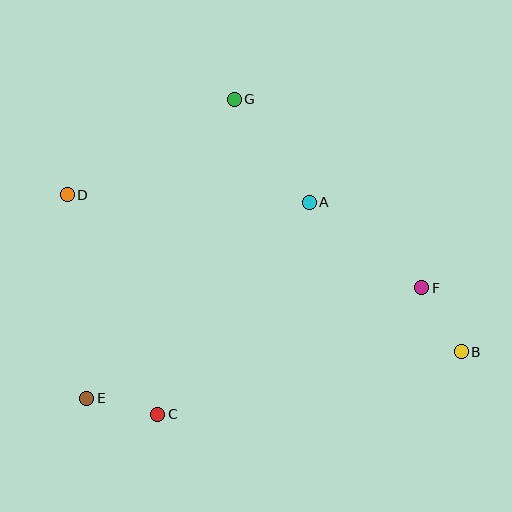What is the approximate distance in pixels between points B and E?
The distance between B and E is approximately 378 pixels.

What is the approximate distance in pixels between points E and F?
The distance between E and F is approximately 353 pixels.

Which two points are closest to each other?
Points C and E are closest to each other.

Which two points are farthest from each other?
Points B and D are farthest from each other.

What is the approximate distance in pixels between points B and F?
The distance between B and F is approximately 75 pixels.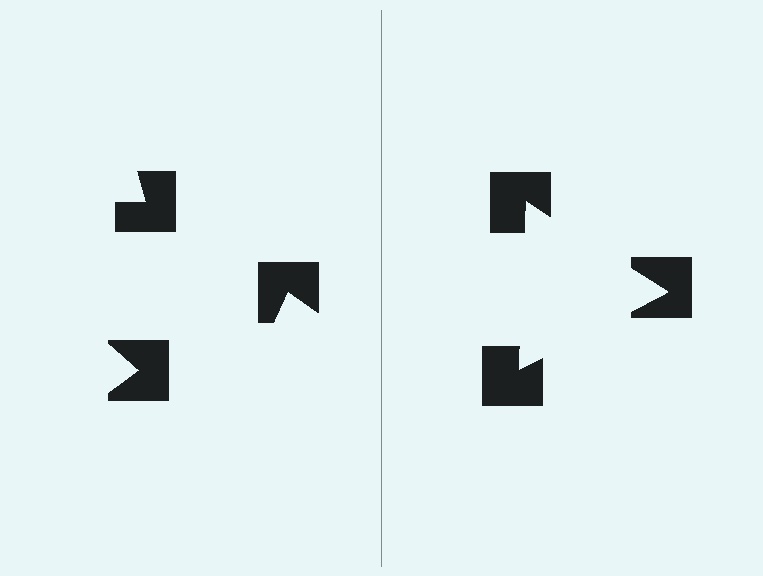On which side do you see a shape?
An illusory triangle appears on the right side. On the left side the wedge cuts are rotated, so no coherent shape forms.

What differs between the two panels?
The notched squares are positioned identically on both sides; only the wedge orientations differ. On the right they align to a triangle; on the left they are misaligned.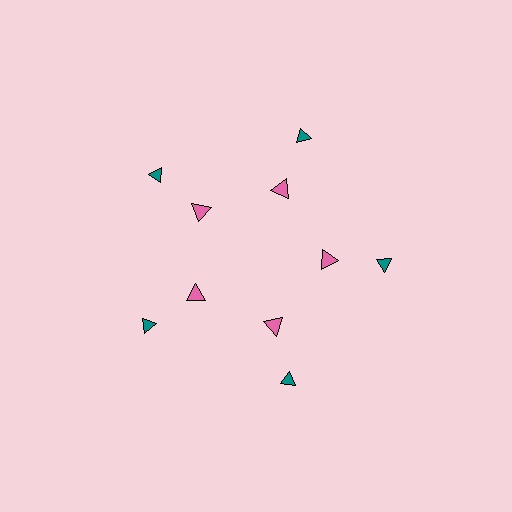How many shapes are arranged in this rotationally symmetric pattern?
There are 10 shapes, arranged in 5 groups of 2.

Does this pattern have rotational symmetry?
Yes, this pattern has 5-fold rotational symmetry. It looks the same after rotating 72 degrees around the center.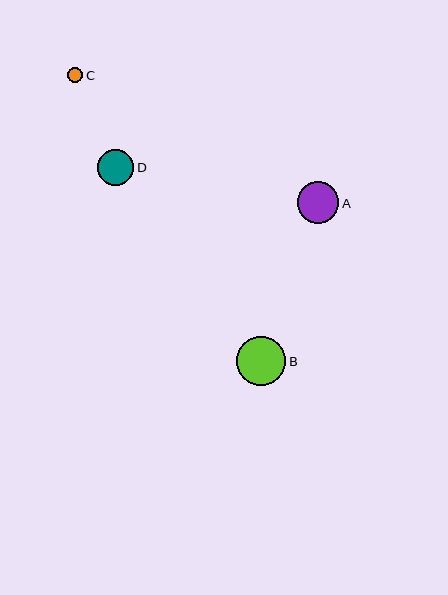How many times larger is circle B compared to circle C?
Circle B is approximately 3.3 times the size of circle C.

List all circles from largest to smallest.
From largest to smallest: B, A, D, C.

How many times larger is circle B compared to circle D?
Circle B is approximately 1.4 times the size of circle D.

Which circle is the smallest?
Circle C is the smallest with a size of approximately 15 pixels.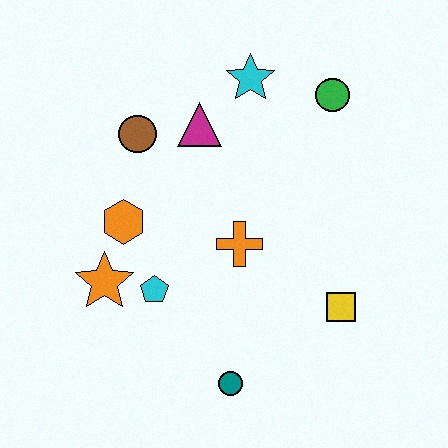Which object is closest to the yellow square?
The orange cross is closest to the yellow square.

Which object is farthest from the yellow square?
The brown circle is farthest from the yellow square.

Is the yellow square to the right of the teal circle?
Yes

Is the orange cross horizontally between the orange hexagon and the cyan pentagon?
No